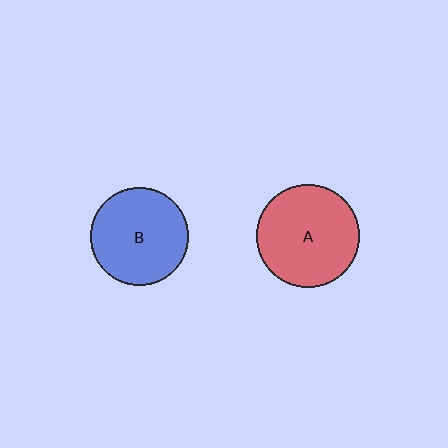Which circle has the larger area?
Circle A (red).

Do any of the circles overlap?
No, none of the circles overlap.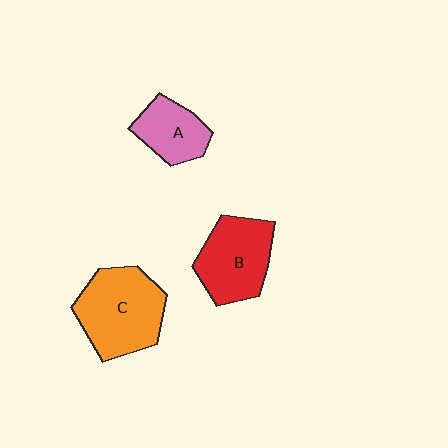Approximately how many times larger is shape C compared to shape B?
Approximately 1.2 times.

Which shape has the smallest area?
Shape A (pink).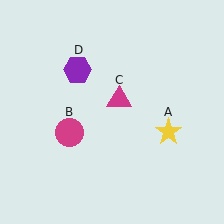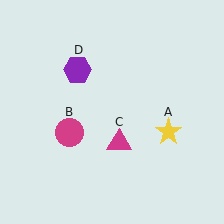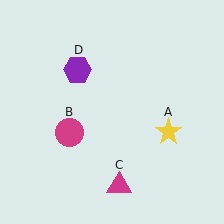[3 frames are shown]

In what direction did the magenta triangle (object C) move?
The magenta triangle (object C) moved down.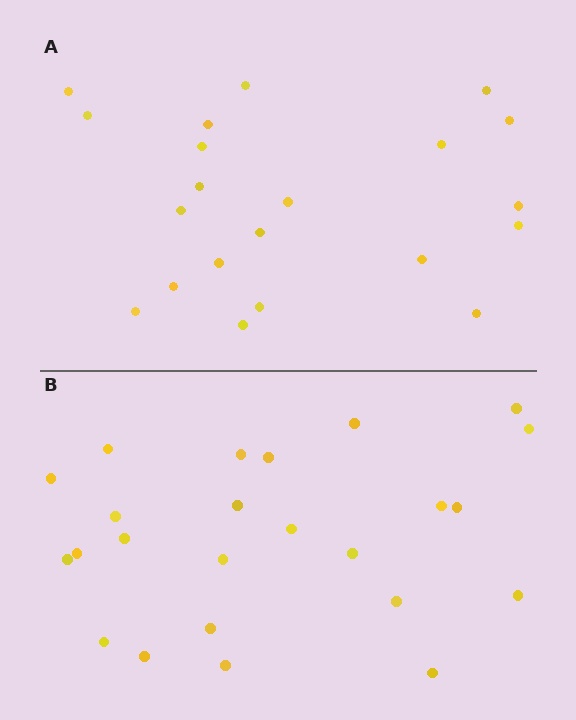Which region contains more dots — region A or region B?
Region B (the bottom region) has more dots.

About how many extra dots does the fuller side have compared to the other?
Region B has just a few more — roughly 2 or 3 more dots than region A.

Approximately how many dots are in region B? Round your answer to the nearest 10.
About 20 dots. (The exact count is 24, which rounds to 20.)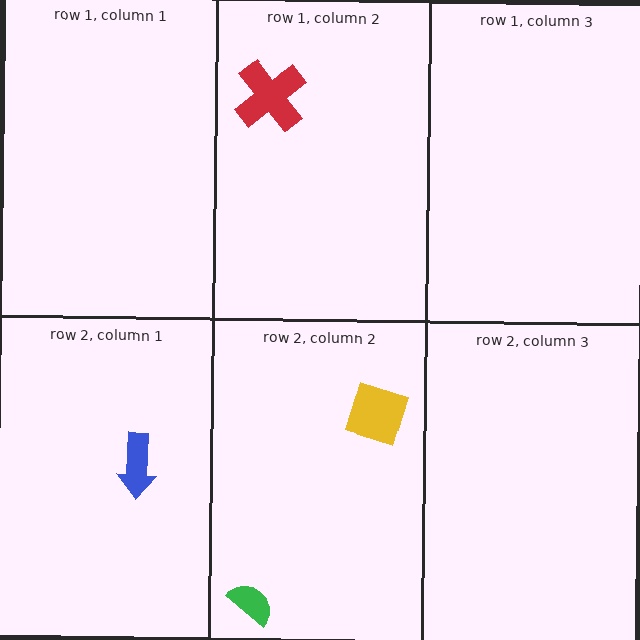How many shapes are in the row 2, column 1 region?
1.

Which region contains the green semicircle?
The row 2, column 2 region.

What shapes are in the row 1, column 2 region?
The red cross.